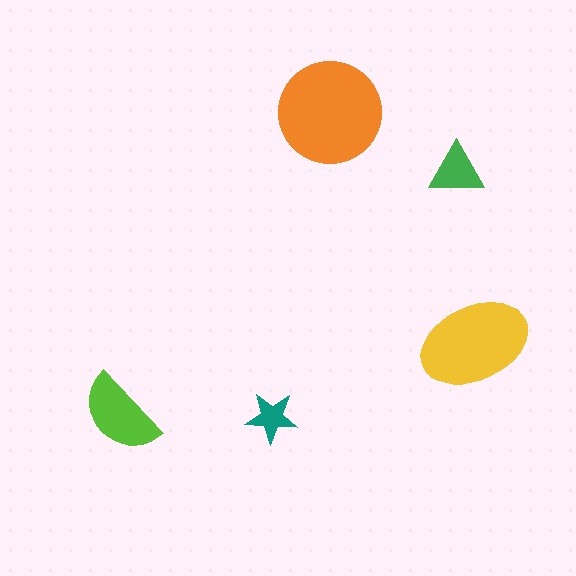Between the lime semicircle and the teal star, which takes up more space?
The lime semicircle.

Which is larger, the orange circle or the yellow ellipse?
The orange circle.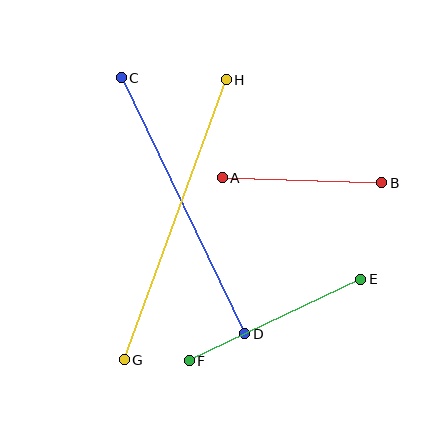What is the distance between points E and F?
The distance is approximately 190 pixels.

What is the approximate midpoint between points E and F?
The midpoint is at approximately (275, 320) pixels.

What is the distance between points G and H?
The distance is approximately 298 pixels.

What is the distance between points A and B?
The distance is approximately 160 pixels.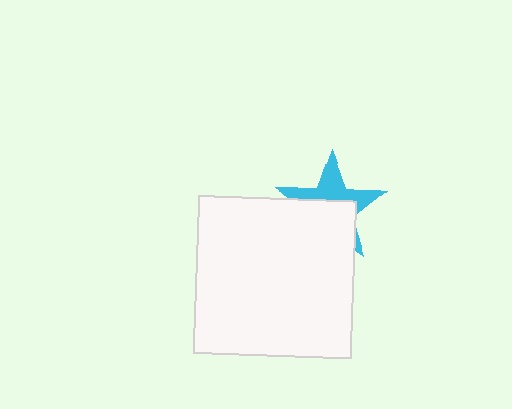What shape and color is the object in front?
The object in front is a white square.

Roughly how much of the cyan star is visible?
About half of it is visible (roughly 46%).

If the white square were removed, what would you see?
You would see the complete cyan star.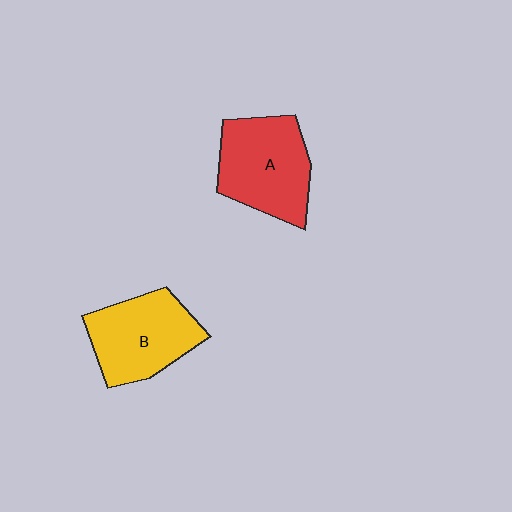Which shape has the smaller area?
Shape B (yellow).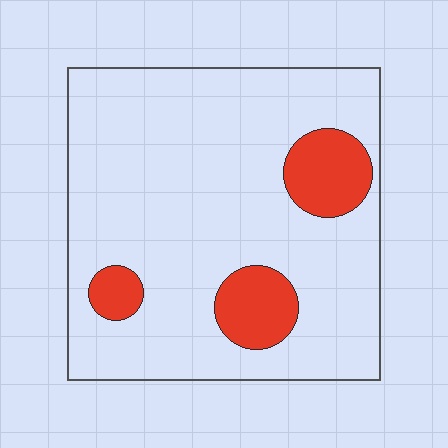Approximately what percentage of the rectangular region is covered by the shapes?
Approximately 15%.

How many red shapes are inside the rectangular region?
3.